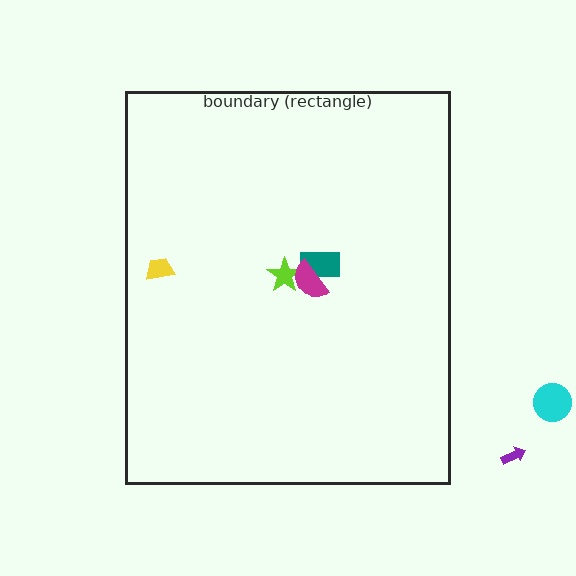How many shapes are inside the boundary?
4 inside, 2 outside.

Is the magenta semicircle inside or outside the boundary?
Inside.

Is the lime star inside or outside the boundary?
Inside.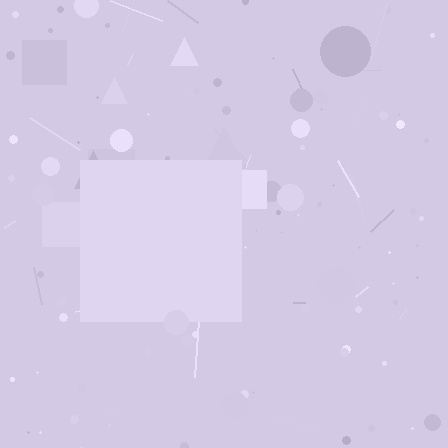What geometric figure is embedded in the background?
A square is embedded in the background.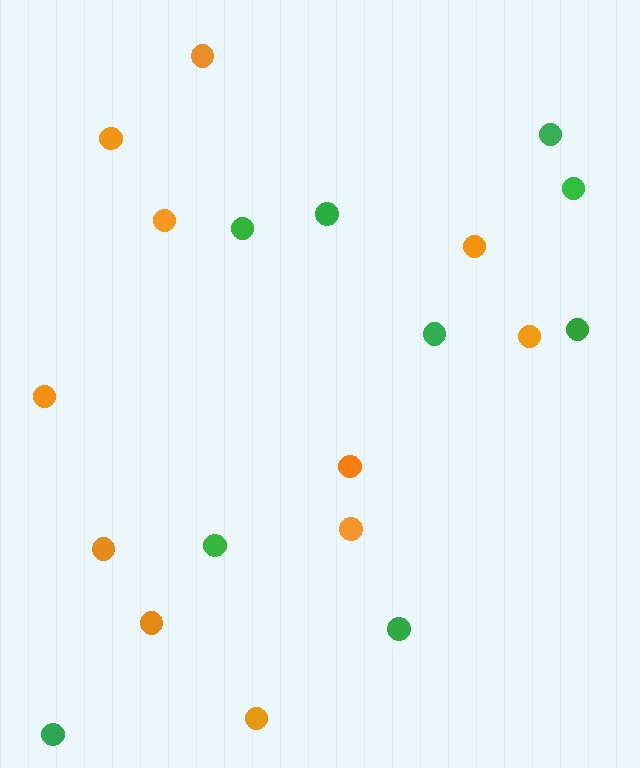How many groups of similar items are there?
There are 2 groups: one group of orange circles (11) and one group of green circles (9).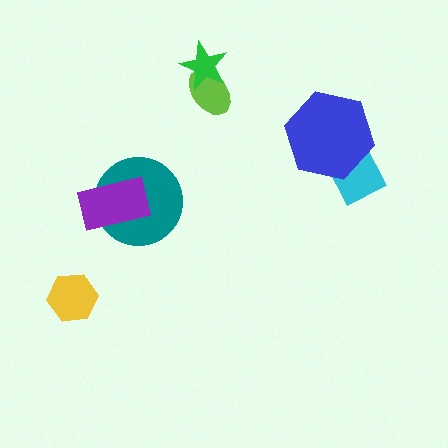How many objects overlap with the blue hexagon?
1 object overlaps with the blue hexagon.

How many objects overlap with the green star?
1 object overlaps with the green star.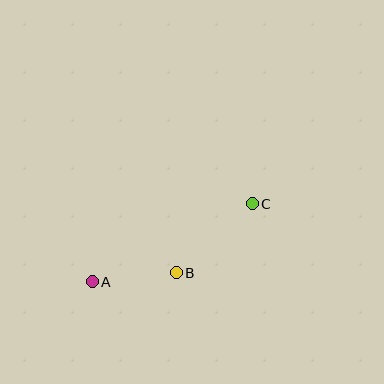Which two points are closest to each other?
Points A and B are closest to each other.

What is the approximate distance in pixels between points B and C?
The distance between B and C is approximately 103 pixels.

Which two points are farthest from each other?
Points A and C are farthest from each other.